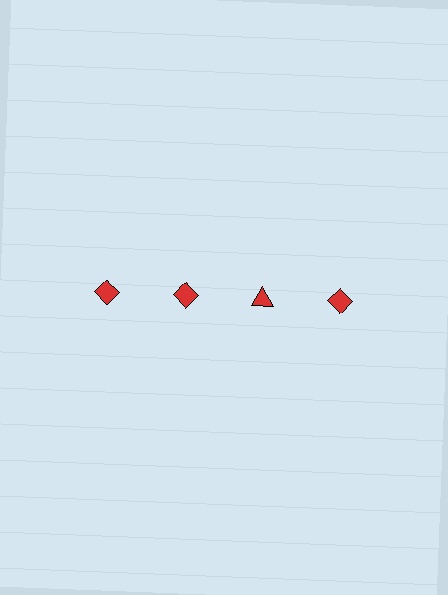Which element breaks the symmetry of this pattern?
The red triangle in the top row, center column breaks the symmetry. All other shapes are red diamonds.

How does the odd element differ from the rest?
It has a different shape: triangle instead of diamond.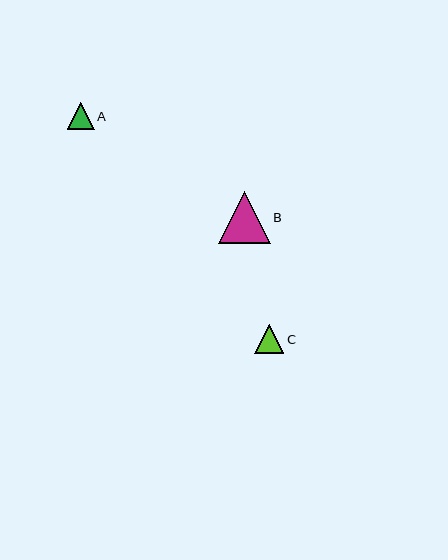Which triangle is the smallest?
Triangle A is the smallest with a size of approximately 26 pixels.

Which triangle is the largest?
Triangle B is the largest with a size of approximately 52 pixels.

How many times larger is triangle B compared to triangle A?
Triangle B is approximately 2.0 times the size of triangle A.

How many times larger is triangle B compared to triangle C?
Triangle B is approximately 1.8 times the size of triangle C.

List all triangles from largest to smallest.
From largest to smallest: B, C, A.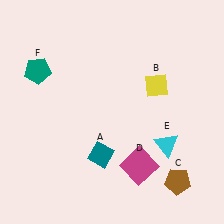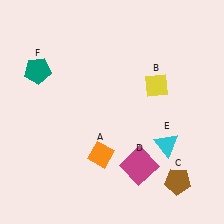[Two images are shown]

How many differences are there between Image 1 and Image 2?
There is 1 difference between the two images.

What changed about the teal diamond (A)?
In Image 1, A is teal. In Image 2, it changed to orange.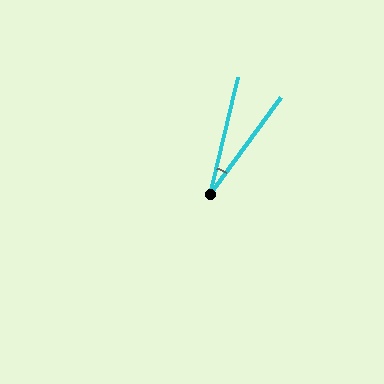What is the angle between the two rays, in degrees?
Approximately 22 degrees.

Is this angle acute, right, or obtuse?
It is acute.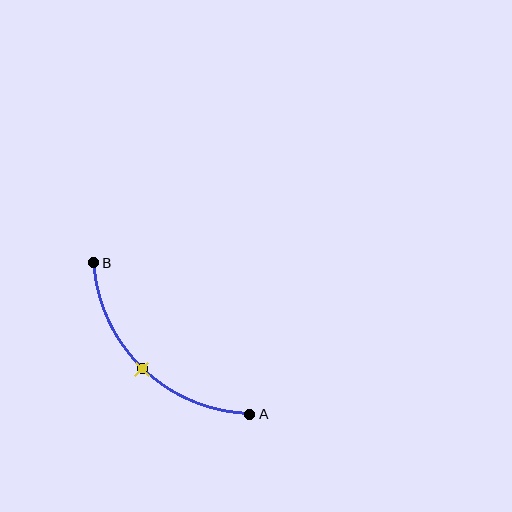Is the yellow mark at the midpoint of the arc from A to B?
Yes. The yellow mark lies on the arc at equal arc-length from both A and B — it is the arc midpoint.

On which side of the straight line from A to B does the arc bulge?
The arc bulges below and to the left of the straight line connecting A and B.